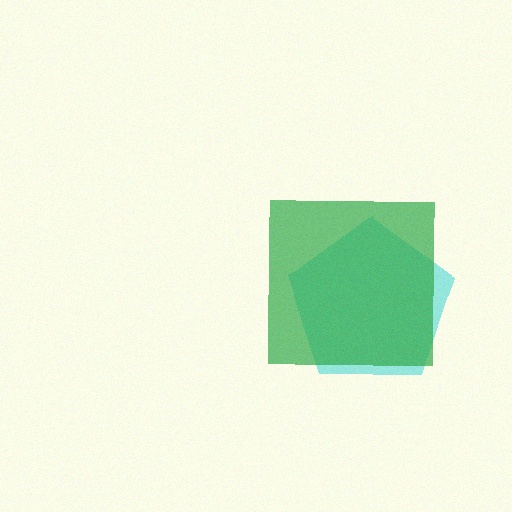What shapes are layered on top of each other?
The layered shapes are: a cyan pentagon, a green square.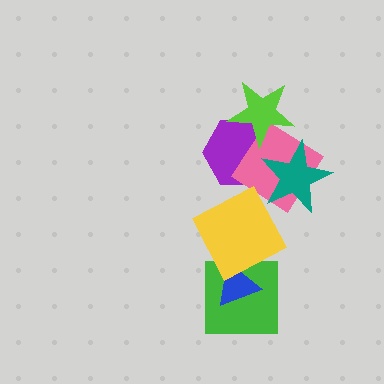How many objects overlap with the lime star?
2 objects overlap with the lime star.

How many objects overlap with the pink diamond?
4 objects overlap with the pink diamond.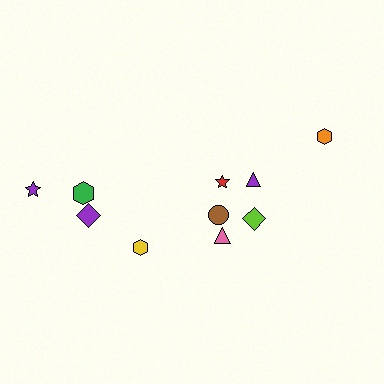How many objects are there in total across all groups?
There are 10 objects.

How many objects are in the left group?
There are 4 objects.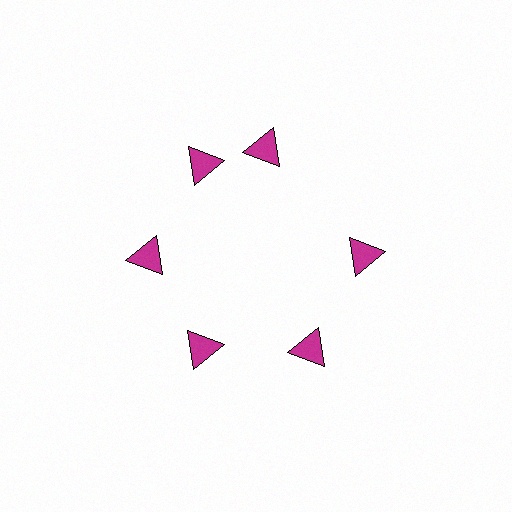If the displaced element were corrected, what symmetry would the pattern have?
It would have 6-fold rotational symmetry — the pattern would map onto itself every 60 degrees.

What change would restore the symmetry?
The symmetry would be restored by rotating it back into even spacing with its neighbors so that all 6 triangles sit at equal angles and equal distance from the center.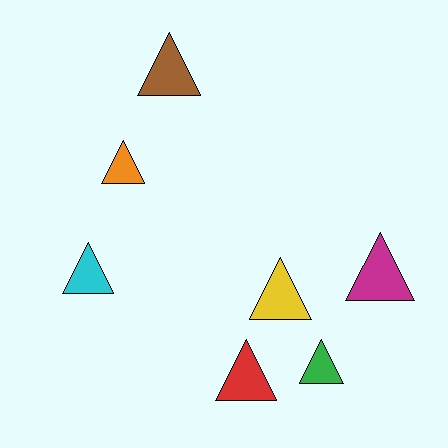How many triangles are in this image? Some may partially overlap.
There are 7 triangles.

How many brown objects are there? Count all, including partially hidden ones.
There is 1 brown object.